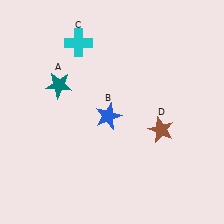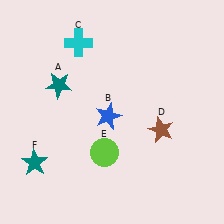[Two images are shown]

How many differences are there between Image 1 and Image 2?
There are 2 differences between the two images.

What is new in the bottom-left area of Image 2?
A lime circle (E) was added in the bottom-left area of Image 2.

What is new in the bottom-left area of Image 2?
A teal star (F) was added in the bottom-left area of Image 2.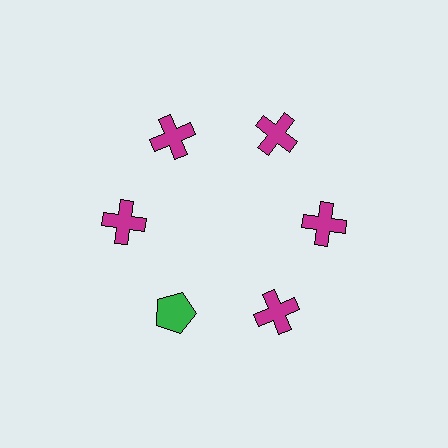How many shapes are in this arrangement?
There are 6 shapes arranged in a ring pattern.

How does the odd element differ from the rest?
It differs in both color (green instead of magenta) and shape (pentagon instead of cross).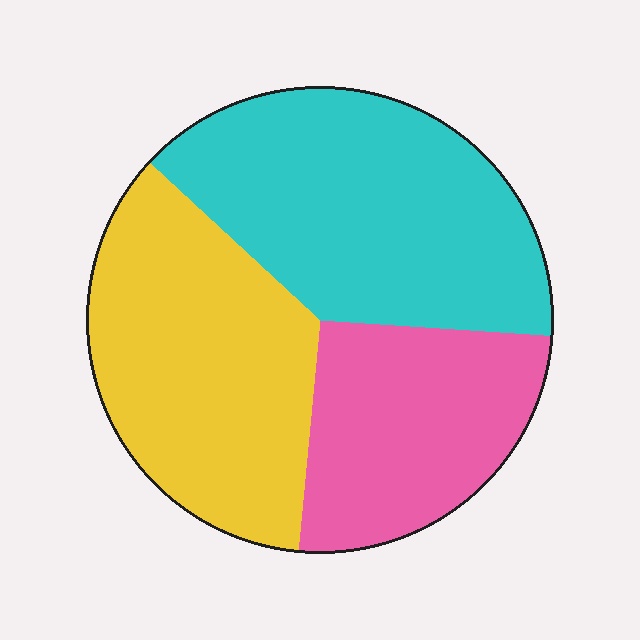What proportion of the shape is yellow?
Yellow covers 35% of the shape.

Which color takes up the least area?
Pink, at roughly 25%.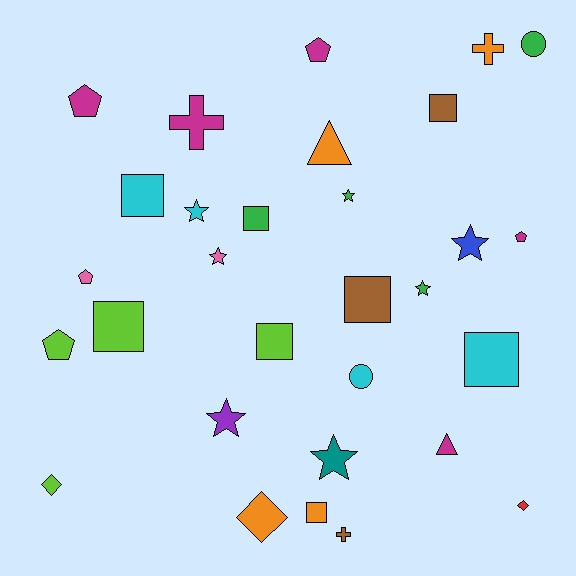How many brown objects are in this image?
There are 3 brown objects.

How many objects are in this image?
There are 30 objects.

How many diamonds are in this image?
There are 3 diamonds.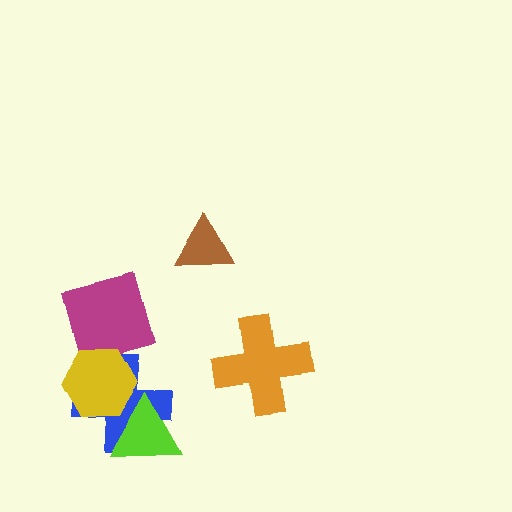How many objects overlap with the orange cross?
0 objects overlap with the orange cross.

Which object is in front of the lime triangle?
The yellow hexagon is in front of the lime triangle.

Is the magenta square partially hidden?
Yes, it is partially covered by another shape.